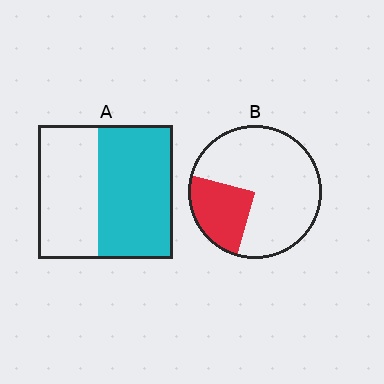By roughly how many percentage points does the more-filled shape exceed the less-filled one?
By roughly 30 percentage points (A over B).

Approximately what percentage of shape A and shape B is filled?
A is approximately 55% and B is approximately 25%.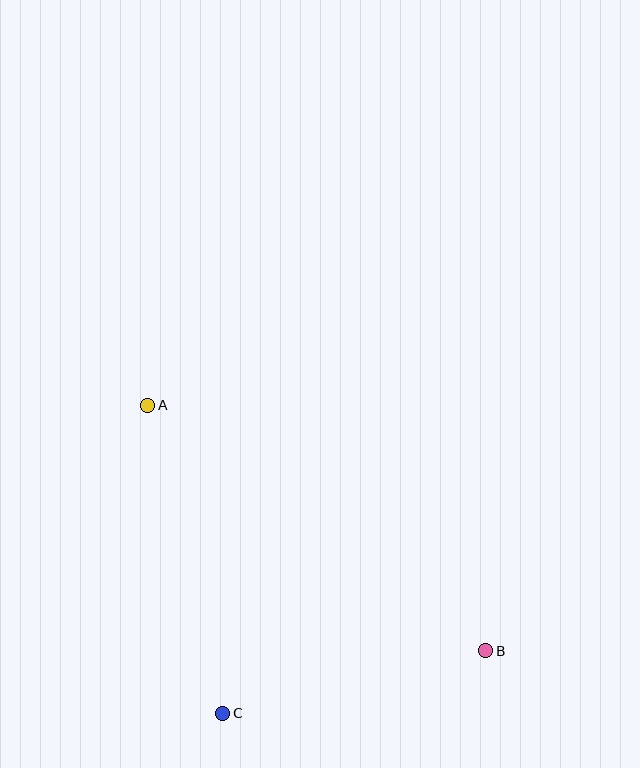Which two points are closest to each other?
Points B and C are closest to each other.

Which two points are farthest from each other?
Points A and B are farthest from each other.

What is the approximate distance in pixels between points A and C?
The distance between A and C is approximately 317 pixels.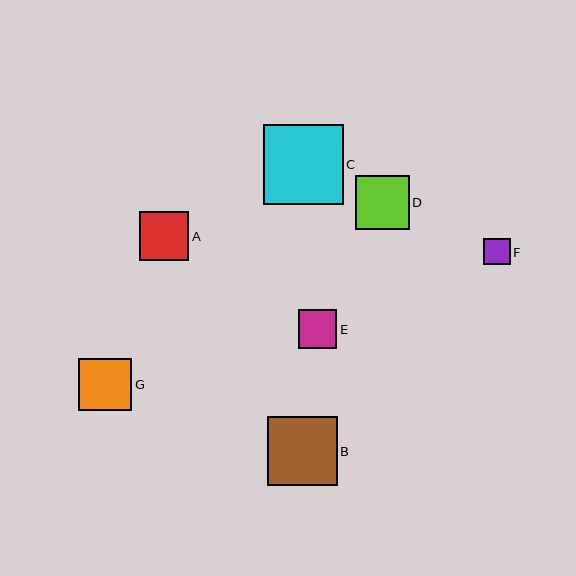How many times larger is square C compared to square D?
Square C is approximately 1.5 times the size of square D.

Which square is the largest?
Square C is the largest with a size of approximately 80 pixels.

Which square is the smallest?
Square F is the smallest with a size of approximately 26 pixels.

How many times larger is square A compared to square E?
Square A is approximately 1.3 times the size of square E.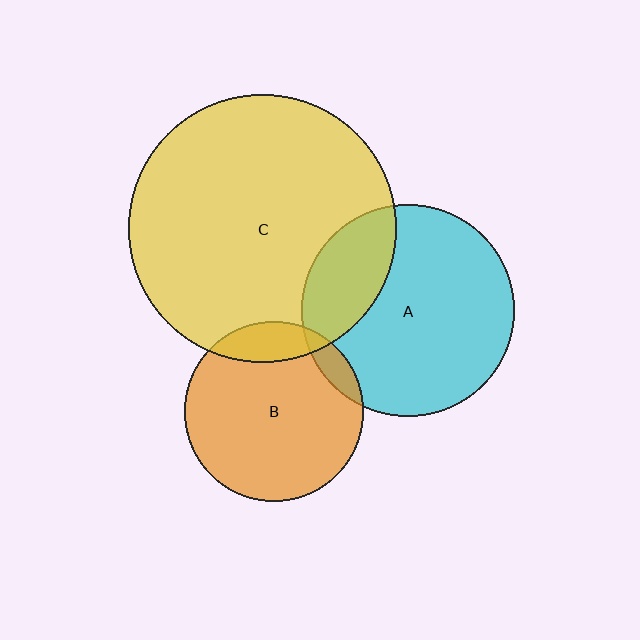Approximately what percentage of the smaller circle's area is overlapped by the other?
Approximately 15%.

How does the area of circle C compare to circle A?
Approximately 1.6 times.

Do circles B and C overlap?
Yes.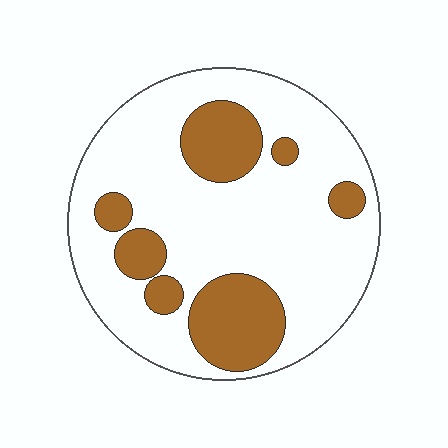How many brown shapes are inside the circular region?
7.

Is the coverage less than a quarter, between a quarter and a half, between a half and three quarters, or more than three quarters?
Between a quarter and a half.